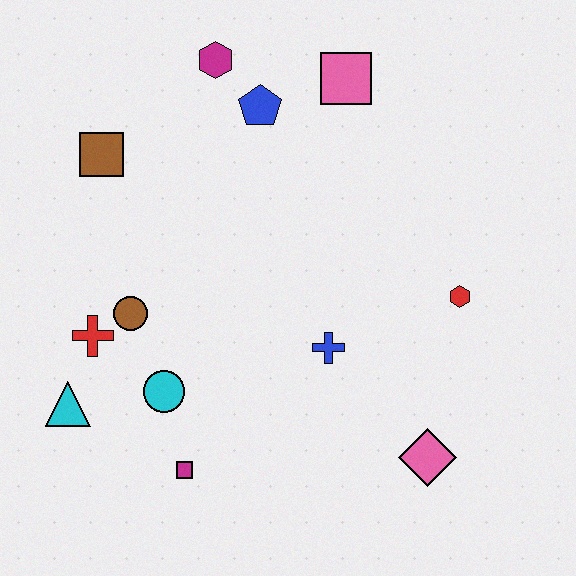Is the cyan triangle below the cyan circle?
Yes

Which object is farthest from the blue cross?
The magenta hexagon is farthest from the blue cross.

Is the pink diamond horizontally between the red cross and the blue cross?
No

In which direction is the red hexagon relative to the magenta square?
The red hexagon is to the right of the magenta square.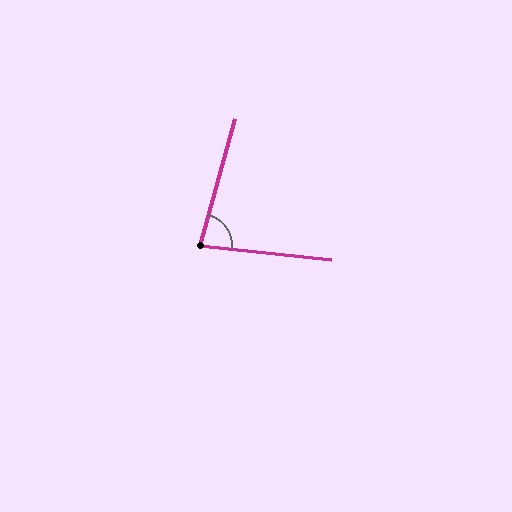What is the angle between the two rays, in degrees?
Approximately 81 degrees.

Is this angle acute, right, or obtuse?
It is acute.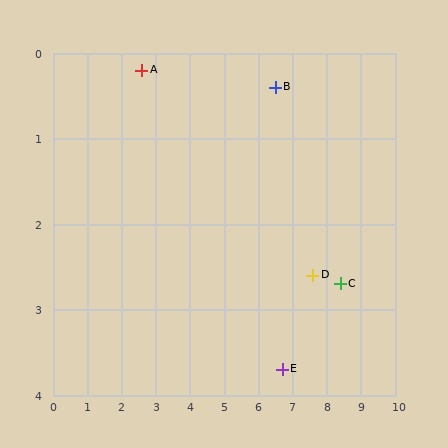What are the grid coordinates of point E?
Point E is at approximately (6.7, 3.7).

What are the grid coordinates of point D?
Point D is at approximately (7.6, 2.6).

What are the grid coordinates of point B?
Point B is at approximately (6.5, 0.4).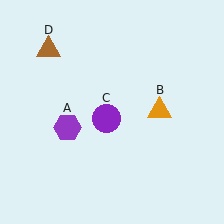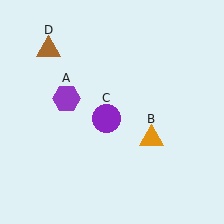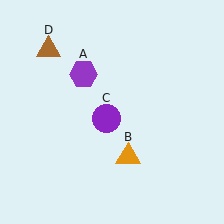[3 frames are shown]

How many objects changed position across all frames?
2 objects changed position: purple hexagon (object A), orange triangle (object B).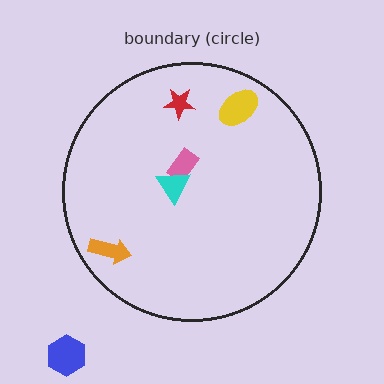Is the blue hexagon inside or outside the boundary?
Outside.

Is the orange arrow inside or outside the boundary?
Inside.